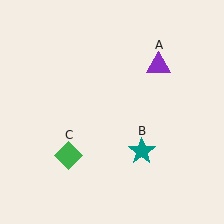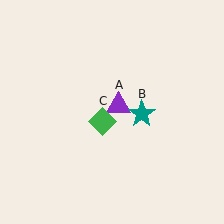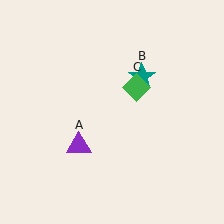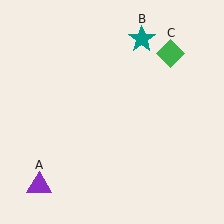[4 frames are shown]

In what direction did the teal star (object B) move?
The teal star (object B) moved up.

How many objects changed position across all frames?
3 objects changed position: purple triangle (object A), teal star (object B), green diamond (object C).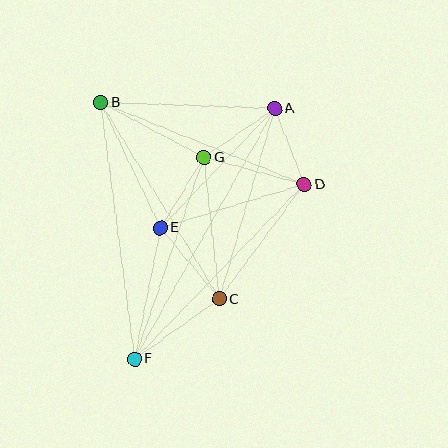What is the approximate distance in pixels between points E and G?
The distance between E and G is approximately 83 pixels.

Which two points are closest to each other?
Points A and D are closest to each other.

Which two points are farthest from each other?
Points A and F are farthest from each other.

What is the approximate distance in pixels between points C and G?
The distance between C and G is approximately 142 pixels.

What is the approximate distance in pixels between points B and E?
The distance between B and E is approximately 138 pixels.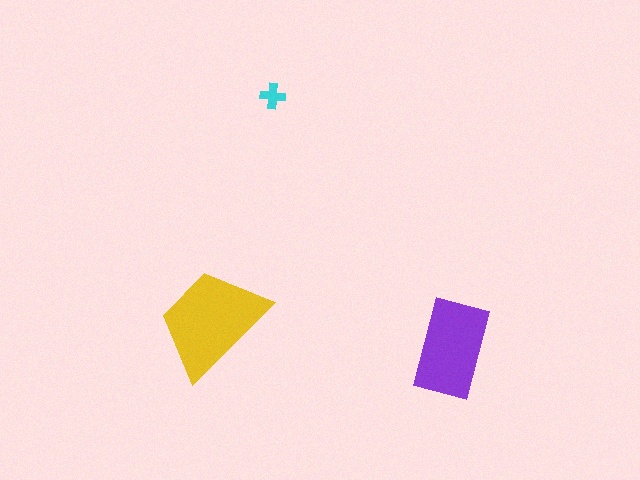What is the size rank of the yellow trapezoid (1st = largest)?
1st.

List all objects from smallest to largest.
The cyan cross, the purple rectangle, the yellow trapezoid.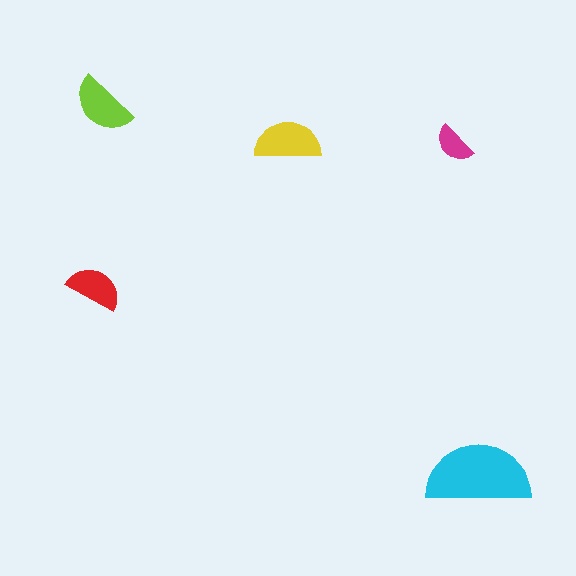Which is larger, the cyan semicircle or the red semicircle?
The cyan one.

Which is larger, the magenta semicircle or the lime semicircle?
The lime one.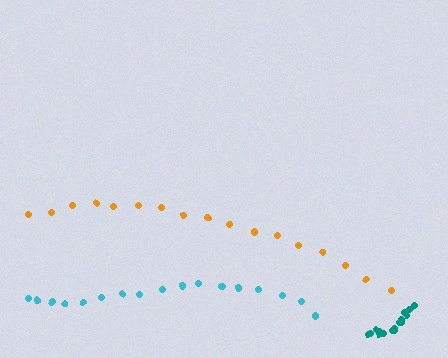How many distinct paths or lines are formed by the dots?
There are 3 distinct paths.